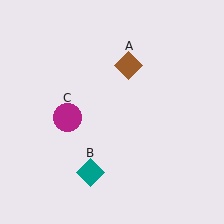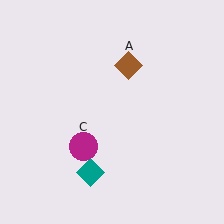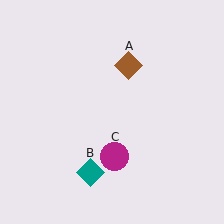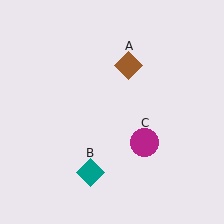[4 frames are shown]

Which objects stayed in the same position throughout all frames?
Brown diamond (object A) and teal diamond (object B) remained stationary.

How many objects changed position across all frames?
1 object changed position: magenta circle (object C).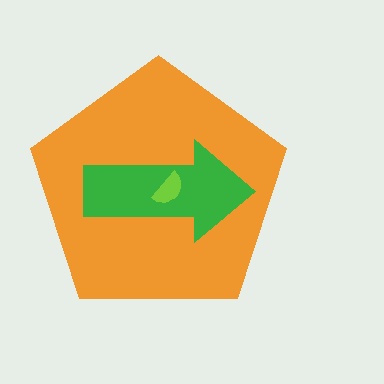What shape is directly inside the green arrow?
The lime semicircle.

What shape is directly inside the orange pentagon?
The green arrow.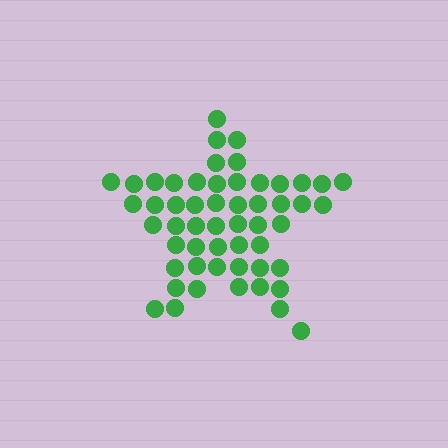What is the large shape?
The large shape is a star.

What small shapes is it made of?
It is made of small circles.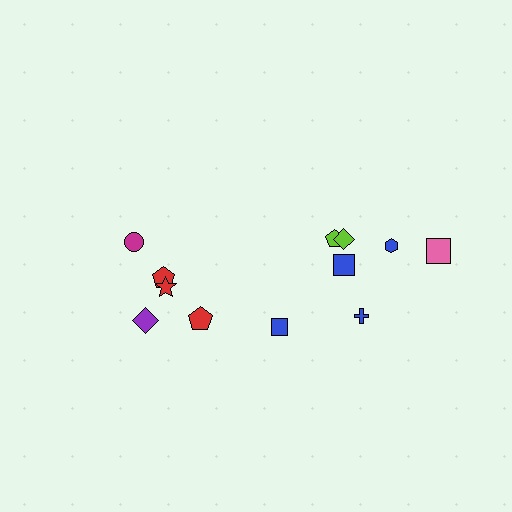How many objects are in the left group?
There are 5 objects.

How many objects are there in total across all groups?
There are 12 objects.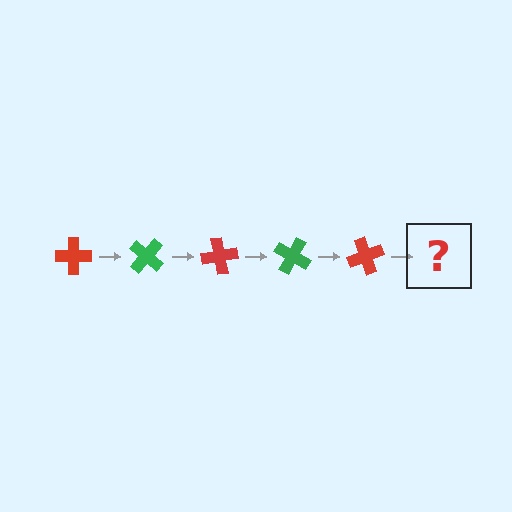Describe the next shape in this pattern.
It should be a green cross, rotated 200 degrees from the start.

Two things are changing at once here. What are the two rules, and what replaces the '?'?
The two rules are that it rotates 40 degrees each step and the color cycles through red and green. The '?' should be a green cross, rotated 200 degrees from the start.